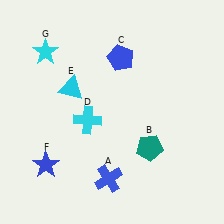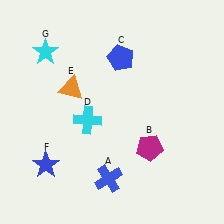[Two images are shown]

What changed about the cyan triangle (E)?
In Image 1, E is cyan. In Image 2, it changed to orange.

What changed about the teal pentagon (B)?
In Image 1, B is teal. In Image 2, it changed to magenta.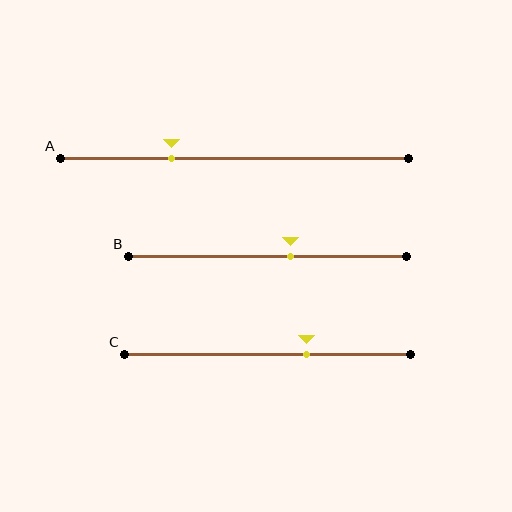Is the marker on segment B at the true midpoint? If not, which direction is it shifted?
No, the marker on segment B is shifted to the right by about 8% of the segment length.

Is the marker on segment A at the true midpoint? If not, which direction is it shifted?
No, the marker on segment A is shifted to the left by about 18% of the segment length.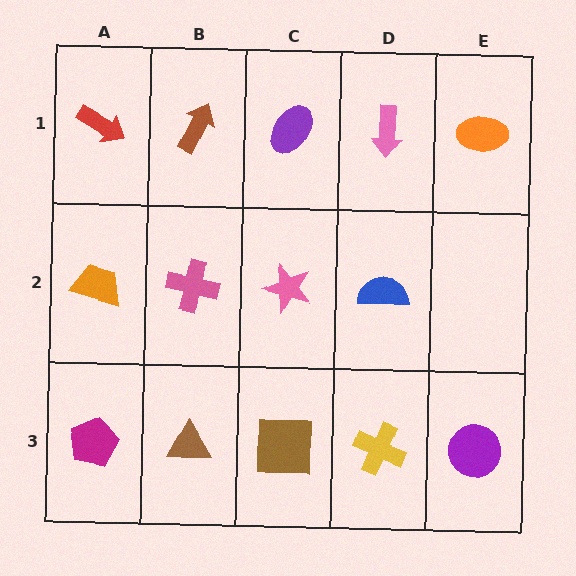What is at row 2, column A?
An orange trapezoid.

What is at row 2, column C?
A pink star.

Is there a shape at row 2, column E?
No, that cell is empty.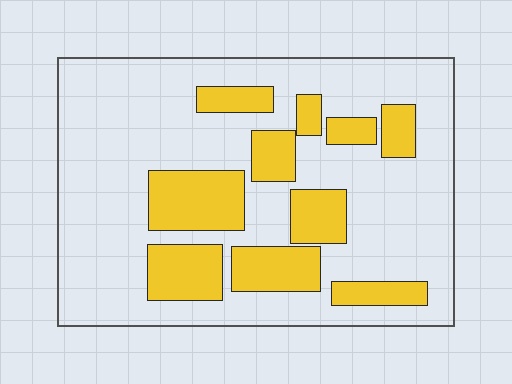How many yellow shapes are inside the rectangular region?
10.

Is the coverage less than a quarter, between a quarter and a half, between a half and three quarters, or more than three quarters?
Between a quarter and a half.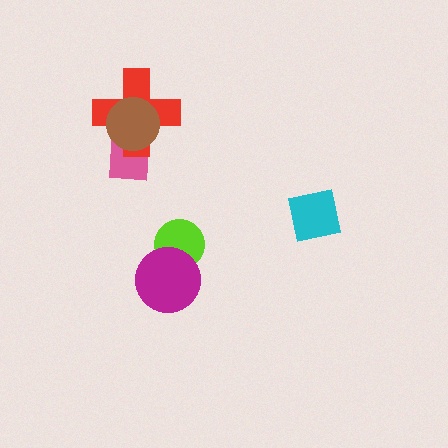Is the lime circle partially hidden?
Yes, it is partially covered by another shape.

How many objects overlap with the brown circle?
2 objects overlap with the brown circle.